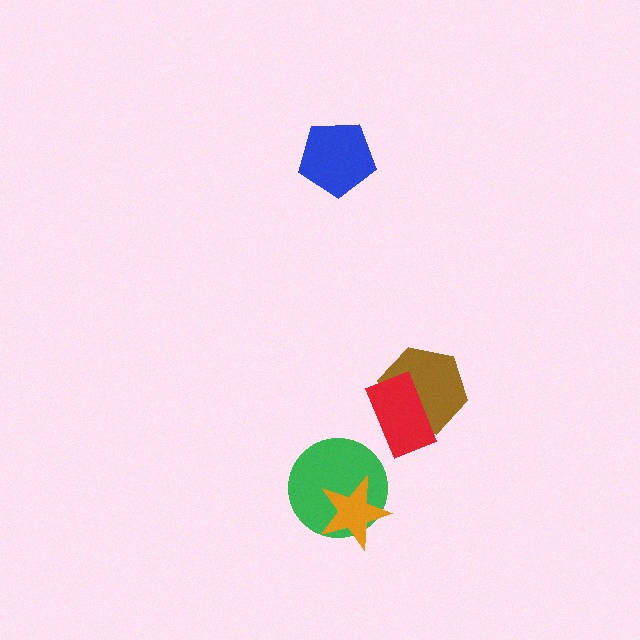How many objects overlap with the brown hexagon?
1 object overlaps with the brown hexagon.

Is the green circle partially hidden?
Yes, it is partially covered by another shape.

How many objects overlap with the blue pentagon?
0 objects overlap with the blue pentagon.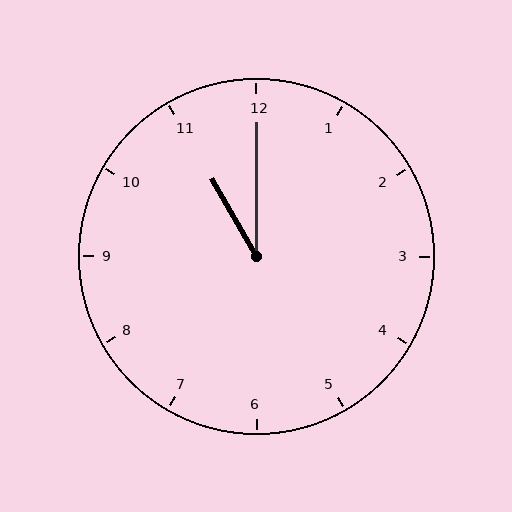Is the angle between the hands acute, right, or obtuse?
It is acute.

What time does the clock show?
11:00.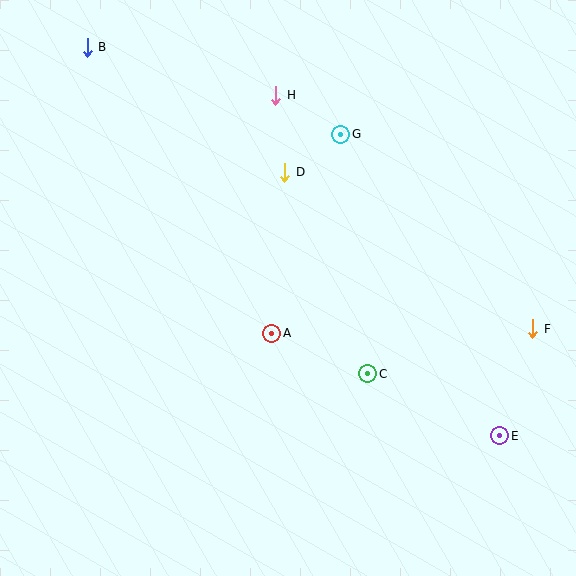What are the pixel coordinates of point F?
Point F is at (533, 329).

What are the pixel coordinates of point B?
Point B is at (87, 47).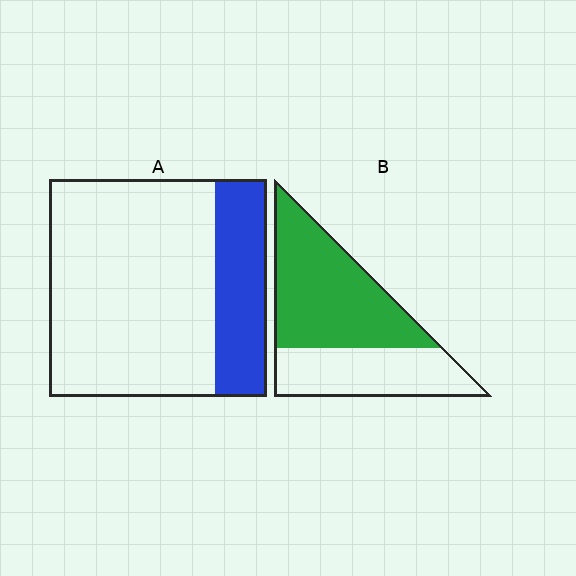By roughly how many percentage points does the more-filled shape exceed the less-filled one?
By roughly 35 percentage points (B over A).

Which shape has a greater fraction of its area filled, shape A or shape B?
Shape B.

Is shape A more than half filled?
No.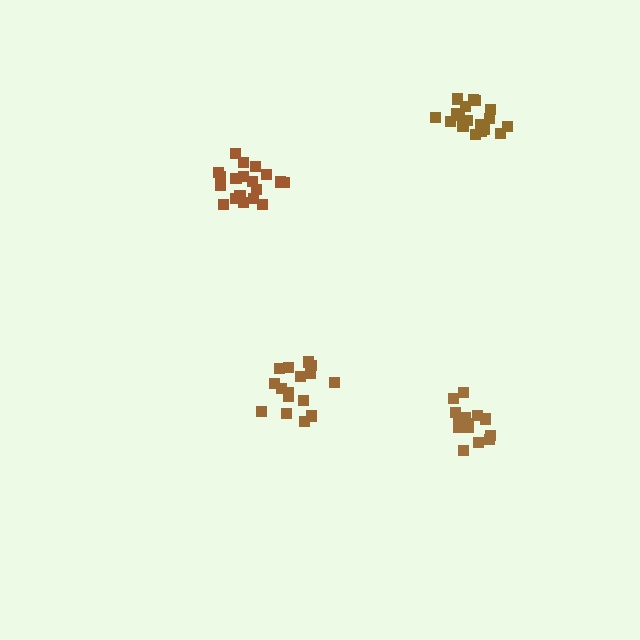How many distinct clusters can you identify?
There are 4 distinct clusters.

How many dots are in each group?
Group 1: 16 dots, Group 2: 18 dots, Group 3: 15 dots, Group 4: 19 dots (68 total).